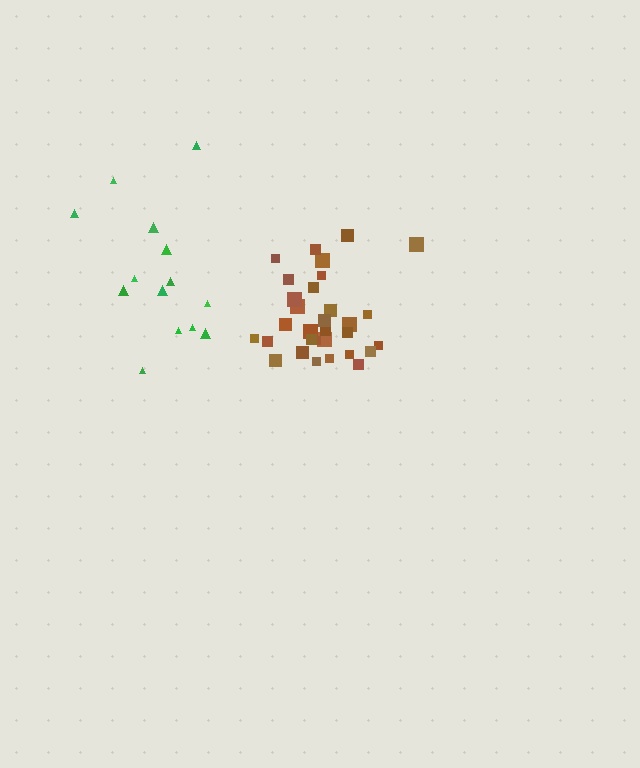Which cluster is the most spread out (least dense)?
Green.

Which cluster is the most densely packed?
Brown.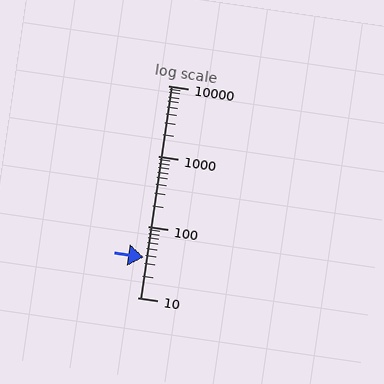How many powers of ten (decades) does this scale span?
The scale spans 3 decades, from 10 to 10000.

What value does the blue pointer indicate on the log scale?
The pointer indicates approximately 37.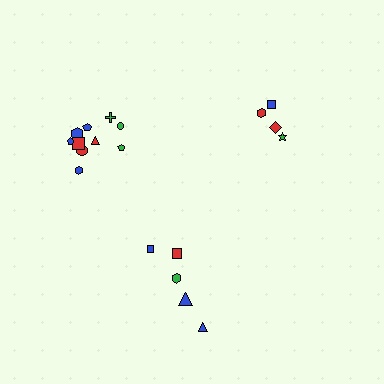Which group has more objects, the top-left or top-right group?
The top-left group.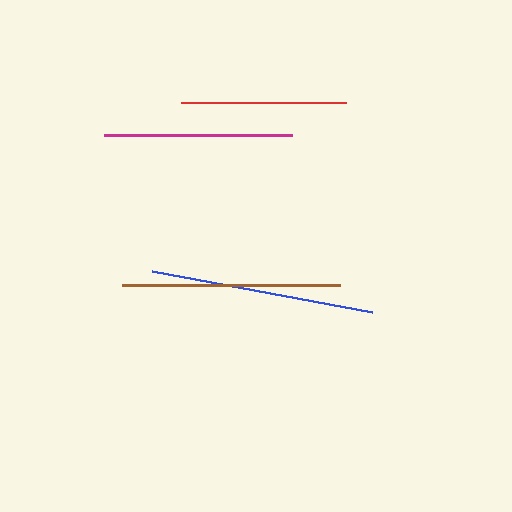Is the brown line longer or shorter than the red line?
The brown line is longer than the red line.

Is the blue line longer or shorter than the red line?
The blue line is longer than the red line.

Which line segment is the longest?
The blue line is the longest at approximately 224 pixels.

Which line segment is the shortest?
The red line is the shortest at approximately 166 pixels.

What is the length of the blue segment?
The blue segment is approximately 224 pixels long.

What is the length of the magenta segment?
The magenta segment is approximately 189 pixels long.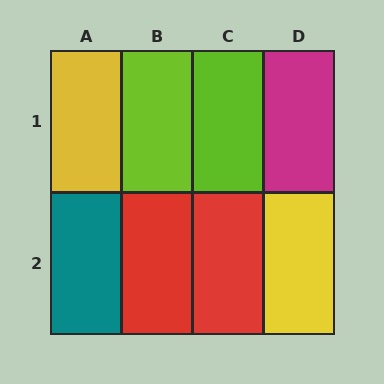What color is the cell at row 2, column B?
Red.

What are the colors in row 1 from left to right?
Yellow, lime, lime, magenta.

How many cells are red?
2 cells are red.